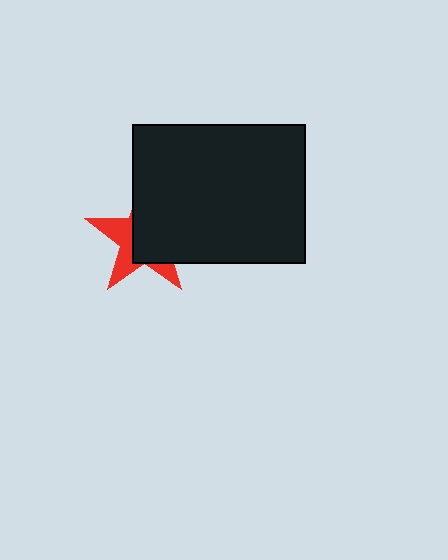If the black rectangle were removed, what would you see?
You would see the complete red star.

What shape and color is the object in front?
The object in front is a black rectangle.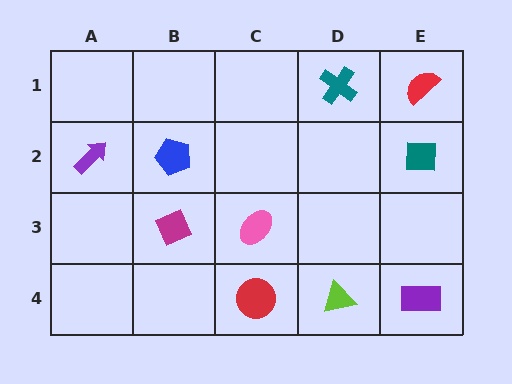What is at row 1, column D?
A teal cross.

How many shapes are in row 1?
2 shapes.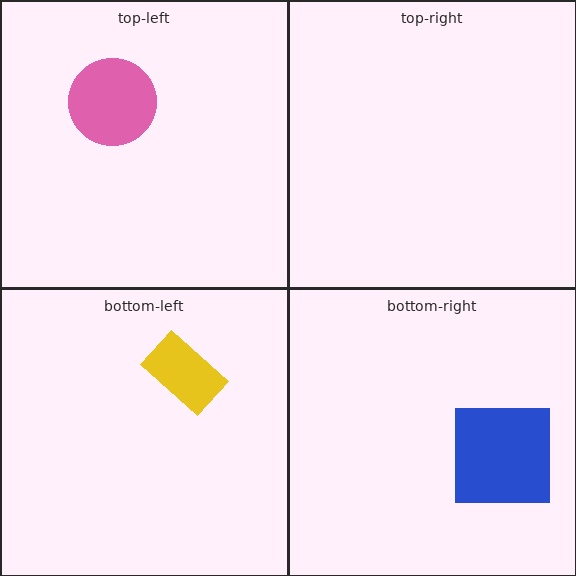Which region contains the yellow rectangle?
The bottom-left region.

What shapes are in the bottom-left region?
The yellow rectangle.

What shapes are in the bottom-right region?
The blue square.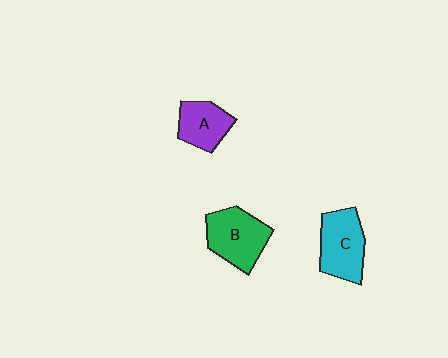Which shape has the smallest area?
Shape A (purple).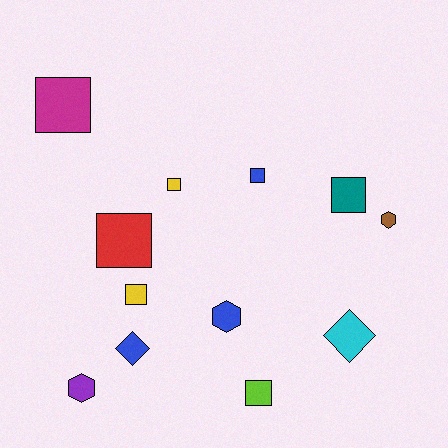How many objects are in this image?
There are 12 objects.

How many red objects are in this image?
There is 1 red object.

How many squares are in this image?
There are 7 squares.